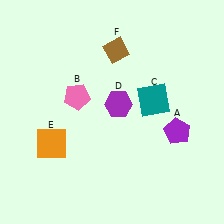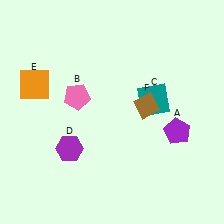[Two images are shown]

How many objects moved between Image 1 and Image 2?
3 objects moved between the two images.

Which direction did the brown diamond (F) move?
The brown diamond (F) moved down.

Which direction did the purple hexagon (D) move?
The purple hexagon (D) moved left.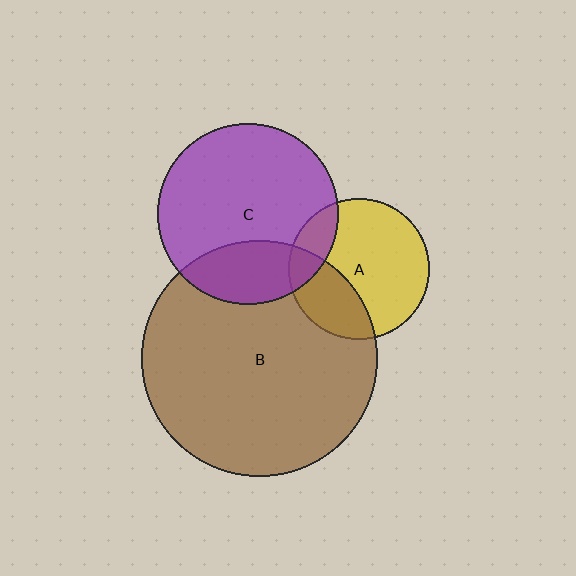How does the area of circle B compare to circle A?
Approximately 2.8 times.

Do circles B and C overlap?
Yes.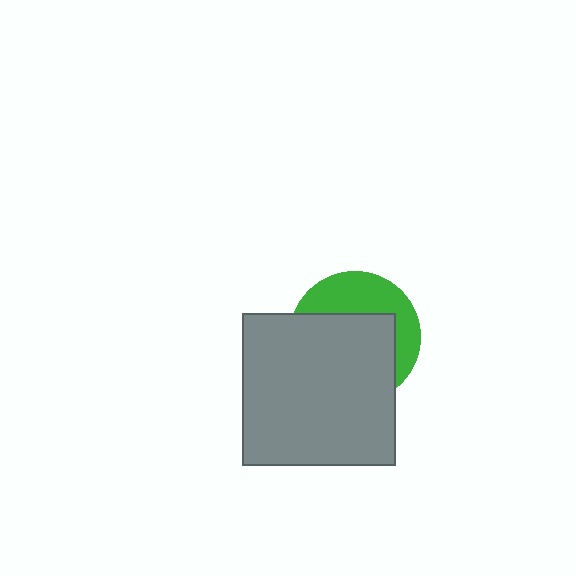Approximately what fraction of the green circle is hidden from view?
Roughly 61% of the green circle is hidden behind the gray square.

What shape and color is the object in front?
The object in front is a gray square.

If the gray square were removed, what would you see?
You would see the complete green circle.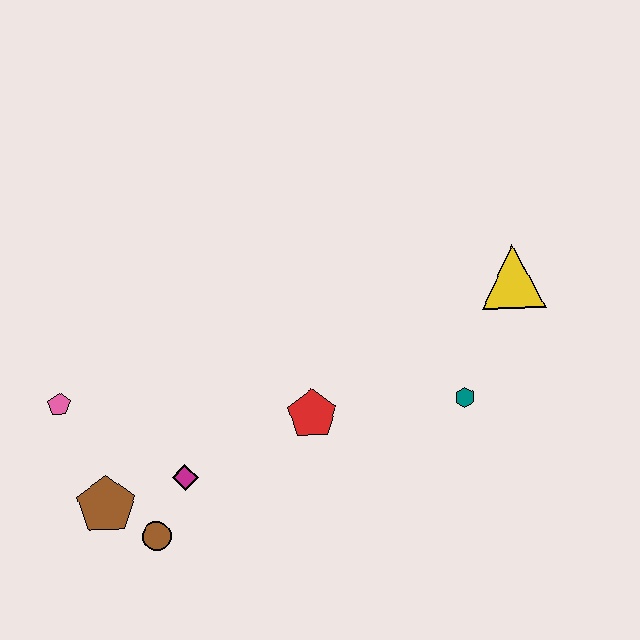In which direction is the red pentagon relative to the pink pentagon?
The red pentagon is to the right of the pink pentagon.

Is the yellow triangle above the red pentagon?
Yes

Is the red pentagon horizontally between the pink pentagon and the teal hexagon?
Yes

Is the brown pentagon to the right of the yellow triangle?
No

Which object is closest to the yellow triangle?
The teal hexagon is closest to the yellow triangle.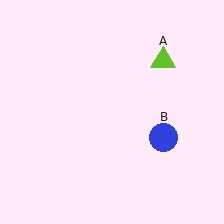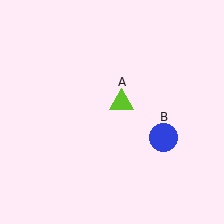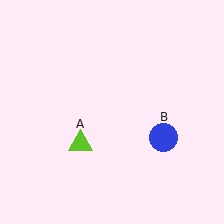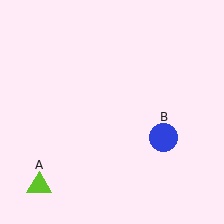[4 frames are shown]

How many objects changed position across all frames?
1 object changed position: lime triangle (object A).